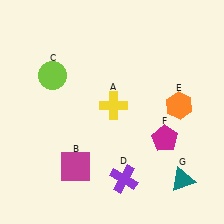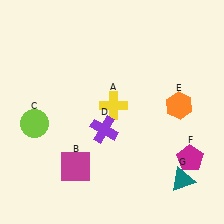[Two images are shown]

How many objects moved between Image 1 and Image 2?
3 objects moved between the two images.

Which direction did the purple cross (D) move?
The purple cross (D) moved up.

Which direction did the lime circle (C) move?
The lime circle (C) moved down.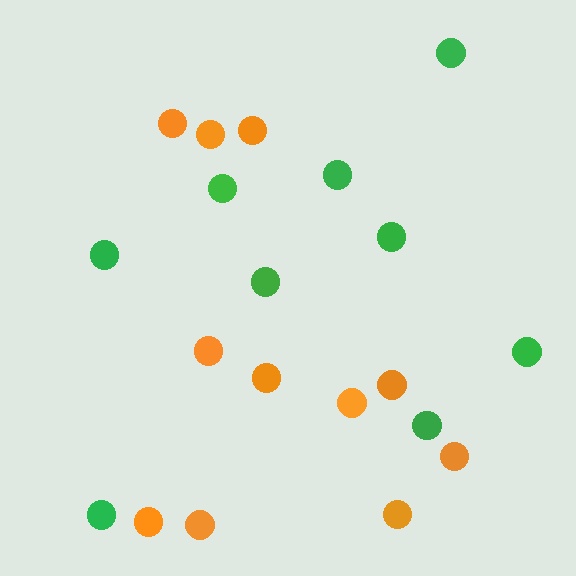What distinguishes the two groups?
There are 2 groups: one group of green circles (9) and one group of orange circles (11).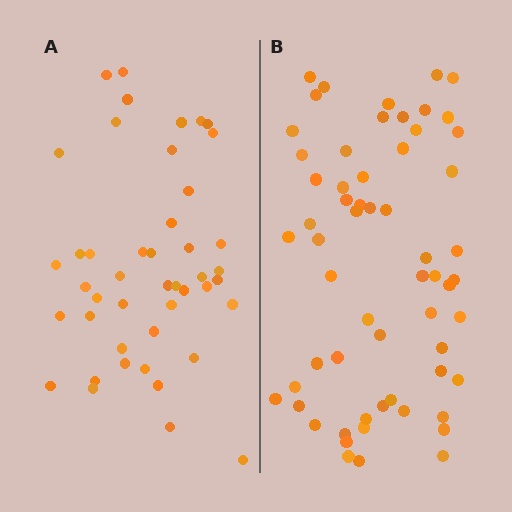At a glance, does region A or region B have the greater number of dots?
Region B (the right region) has more dots.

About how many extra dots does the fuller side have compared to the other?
Region B has approximately 15 more dots than region A.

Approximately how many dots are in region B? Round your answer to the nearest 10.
About 60 dots.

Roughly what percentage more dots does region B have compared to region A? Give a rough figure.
About 35% more.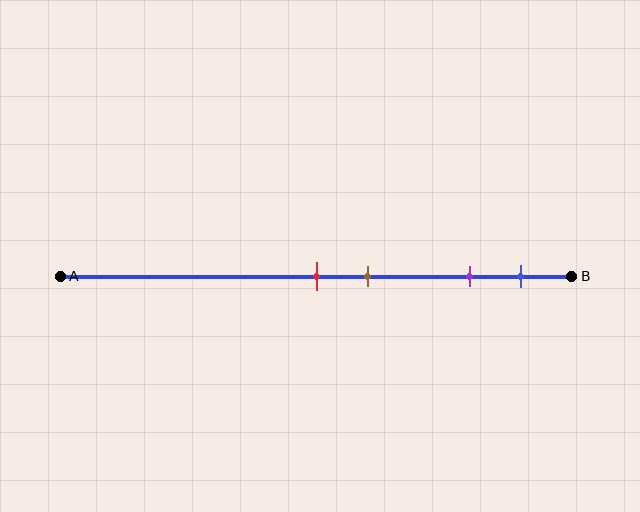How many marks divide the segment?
There are 4 marks dividing the segment.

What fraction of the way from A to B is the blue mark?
The blue mark is approximately 90% (0.9) of the way from A to B.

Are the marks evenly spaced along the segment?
No, the marks are not evenly spaced.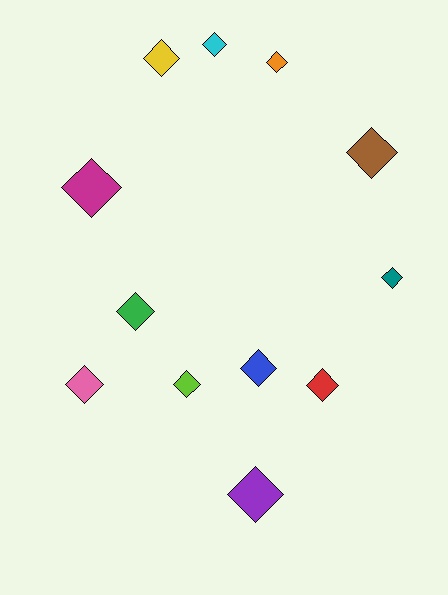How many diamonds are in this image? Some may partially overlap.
There are 12 diamonds.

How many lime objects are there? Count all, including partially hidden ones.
There is 1 lime object.